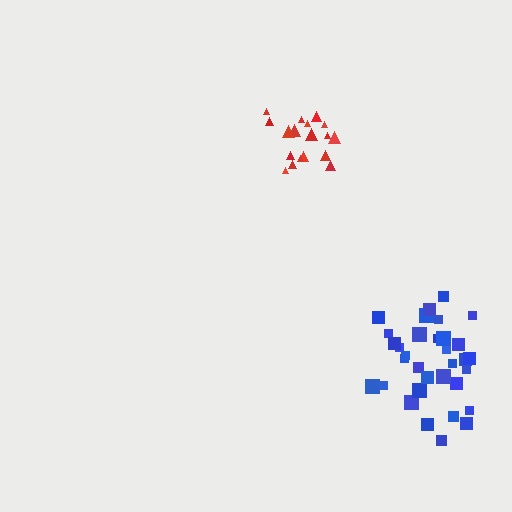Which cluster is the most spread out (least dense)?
Blue.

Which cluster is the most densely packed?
Red.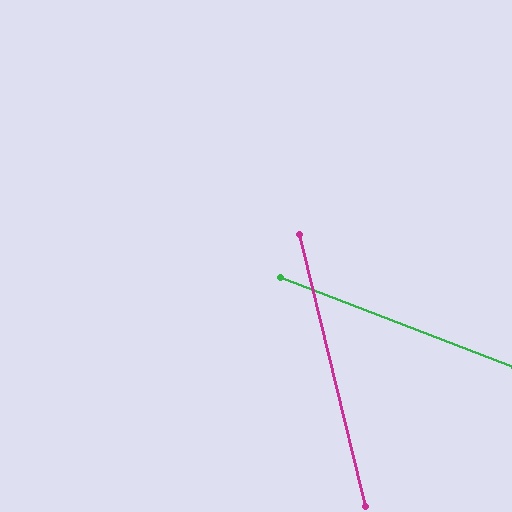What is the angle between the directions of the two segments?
Approximately 55 degrees.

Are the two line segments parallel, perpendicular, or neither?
Neither parallel nor perpendicular — they differ by about 55°.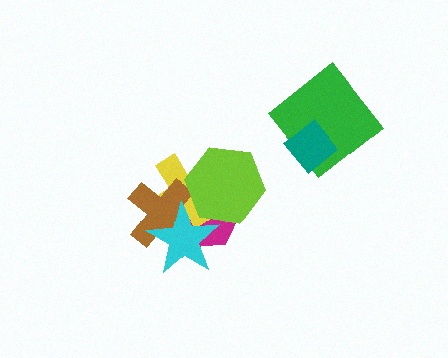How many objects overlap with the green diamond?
1 object overlaps with the green diamond.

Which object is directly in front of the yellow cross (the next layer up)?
The brown cross is directly in front of the yellow cross.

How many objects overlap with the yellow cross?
4 objects overlap with the yellow cross.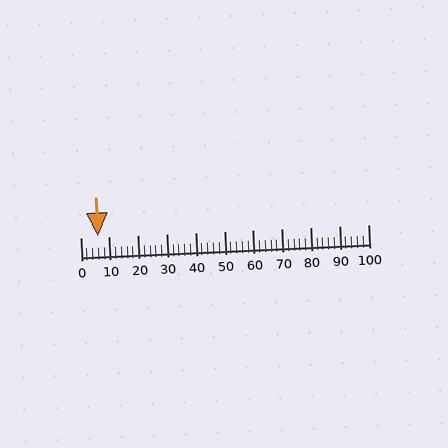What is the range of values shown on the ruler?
The ruler shows values from 0 to 100.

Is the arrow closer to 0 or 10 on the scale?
The arrow is closer to 10.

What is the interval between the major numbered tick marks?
The major tick marks are spaced 10 units apart.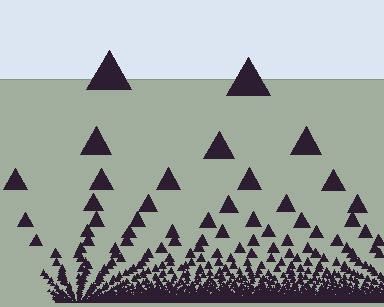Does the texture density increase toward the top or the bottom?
Density increases toward the bottom.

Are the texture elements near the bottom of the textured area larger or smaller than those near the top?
Smaller. The gradient is inverted — elements near the bottom are smaller and denser.